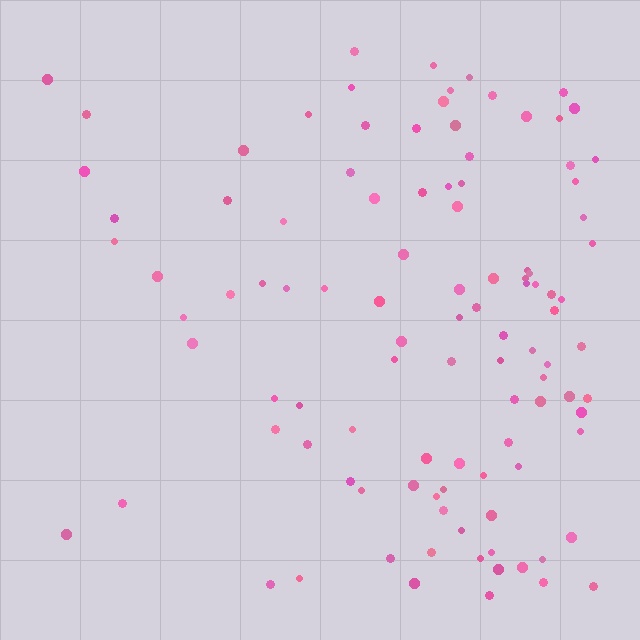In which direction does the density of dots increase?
From left to right, with the right side densest.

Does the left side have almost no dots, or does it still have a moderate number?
Still a moderate number, just noticeably fewer than the right.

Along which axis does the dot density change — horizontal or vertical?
Horizontal.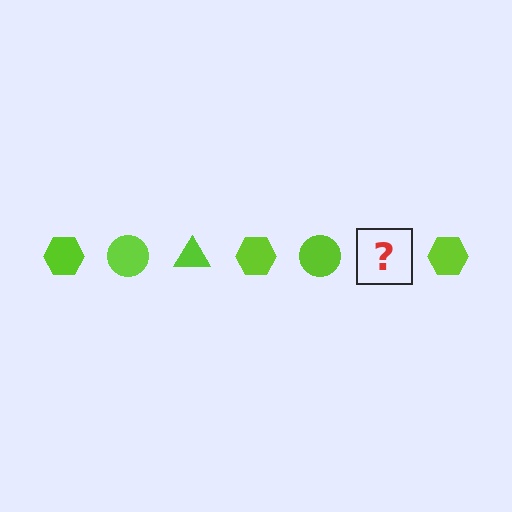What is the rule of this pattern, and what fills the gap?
The rule is that the pattern cycles through hexagon, circle, triangle shapes in lime. The gap should be filled with a lime triangle.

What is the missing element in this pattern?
The missing element is a lime triangle.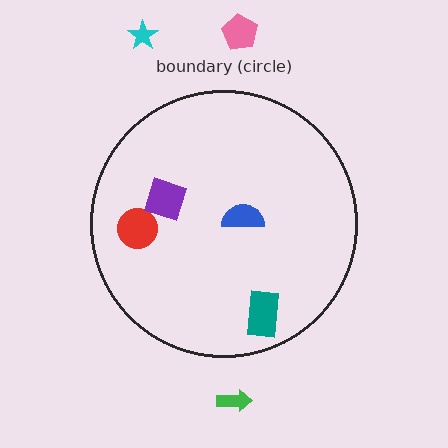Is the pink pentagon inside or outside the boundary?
Outside.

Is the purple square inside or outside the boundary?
Inside.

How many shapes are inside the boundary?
4 inside, 3 outside.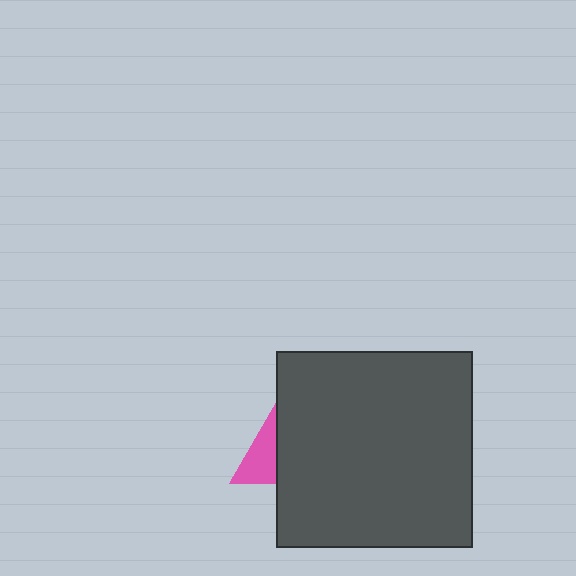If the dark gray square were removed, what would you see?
You would see the complete pink triangle.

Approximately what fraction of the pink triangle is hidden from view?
Roughly 54% of the pink triangle is hidden behind the dark gray square.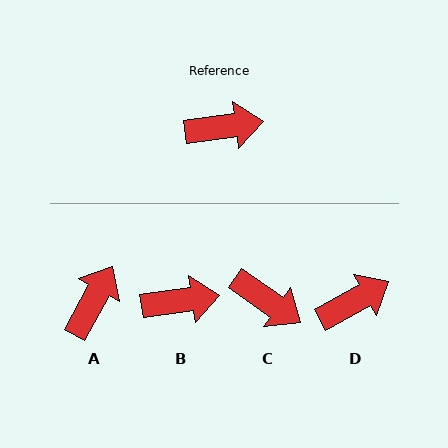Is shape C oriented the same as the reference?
No, it is off by about 42 degrees.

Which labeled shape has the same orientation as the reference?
B.